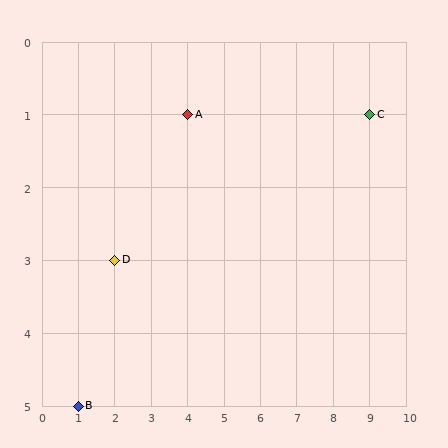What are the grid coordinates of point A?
Point A is at grid coordinates (4, 1).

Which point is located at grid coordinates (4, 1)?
Point A is at (4, 1).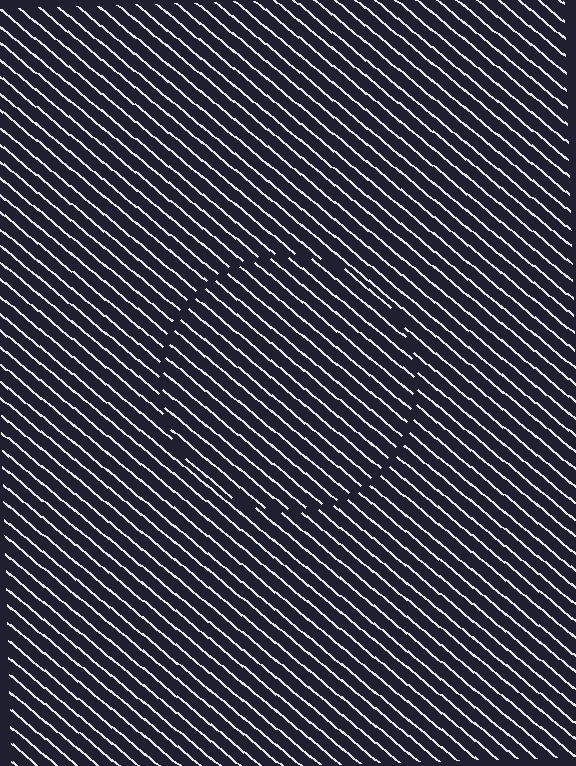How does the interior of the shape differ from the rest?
The interior of the shape contains the same grating, shifted by half a period — the contour is defined by the phase discontinuity where line-ends from the inner and outer gratings abut.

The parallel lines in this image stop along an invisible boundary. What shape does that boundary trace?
An illusory circle. The interior of the shape contains the same grating, shifted by half a period — the contour is defined by the phase discontinuity where line-ends from the inner and outer gratings abut.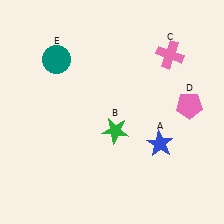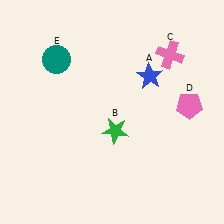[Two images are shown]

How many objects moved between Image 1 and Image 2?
1 object moved between the two images.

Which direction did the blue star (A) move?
The blue star (A) moved up.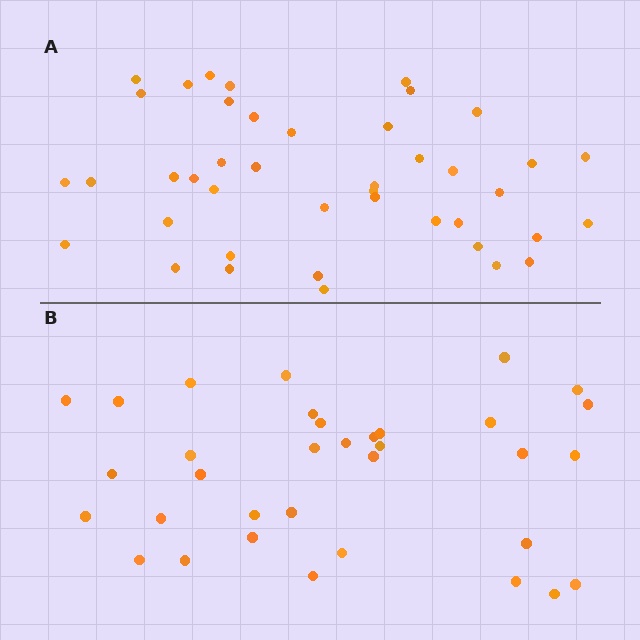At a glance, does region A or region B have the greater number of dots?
Region A (the top region) has more dots.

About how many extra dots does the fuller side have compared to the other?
Region A has roughly 8 or so more dots than region B.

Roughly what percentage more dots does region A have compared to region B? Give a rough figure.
About 25% more.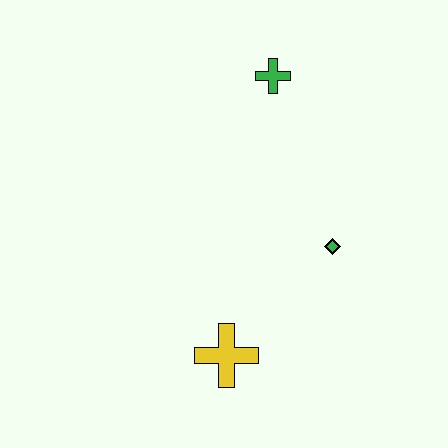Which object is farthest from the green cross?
The yellow cross is farthest from the green cross.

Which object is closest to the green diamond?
The yellow cross is closest to the green diamond.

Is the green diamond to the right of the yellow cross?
Yes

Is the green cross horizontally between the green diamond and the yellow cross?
Yes